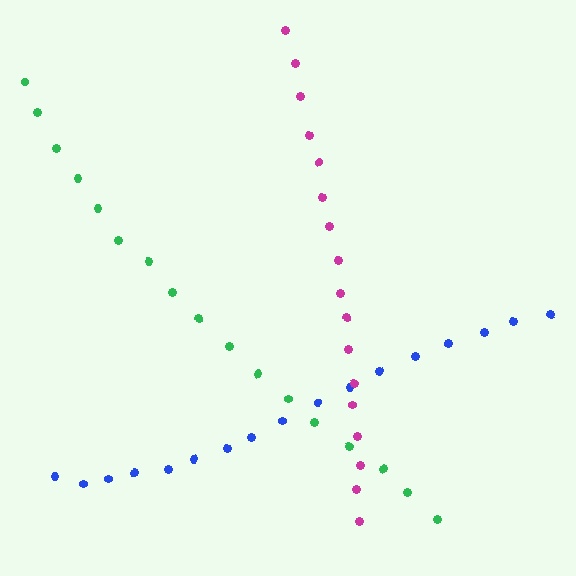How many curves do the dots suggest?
There are 3 distinct paths.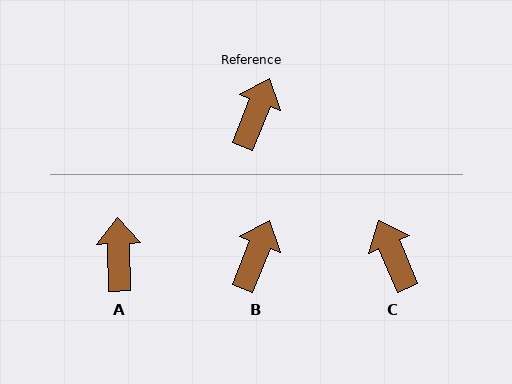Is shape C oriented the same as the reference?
No, it is off by about 45 degrees.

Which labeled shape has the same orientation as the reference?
B.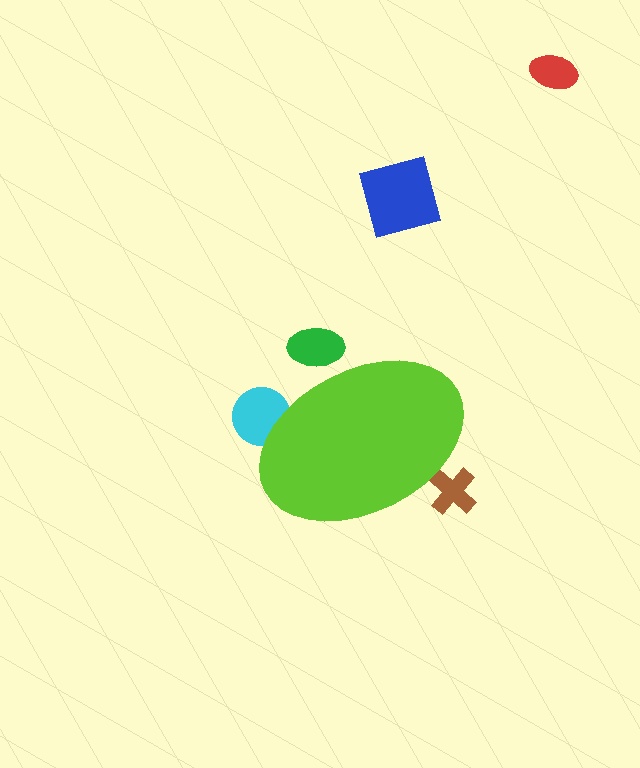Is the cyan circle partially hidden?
Yes, the cyan circle is partially hidden behind the lime ellipse.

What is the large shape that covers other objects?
A lime ellipse.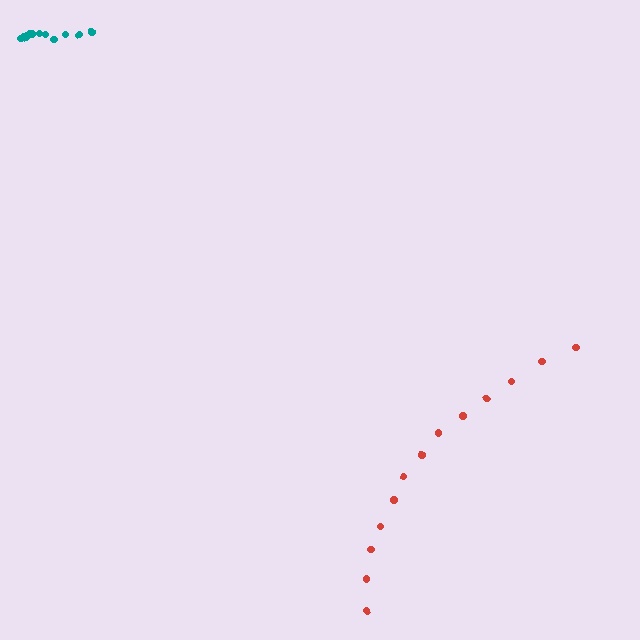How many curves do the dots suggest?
There are 2 distinct paths.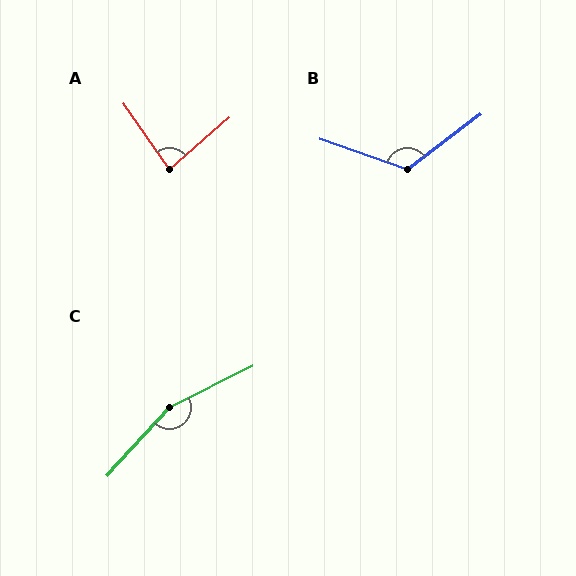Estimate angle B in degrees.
Approximately 124 degrees.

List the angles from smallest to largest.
A (84°), B (124°), C (159°).